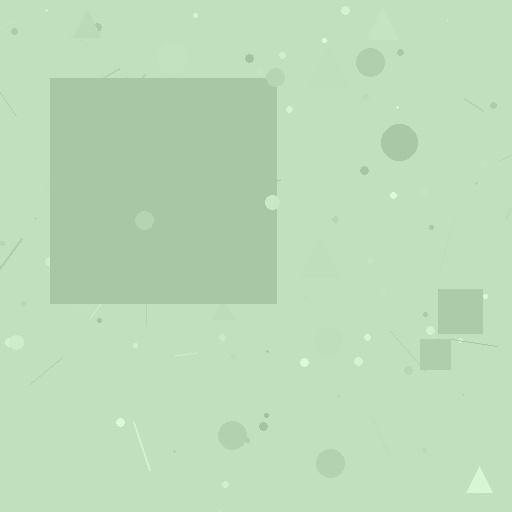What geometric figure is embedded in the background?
A square is embedded in the background.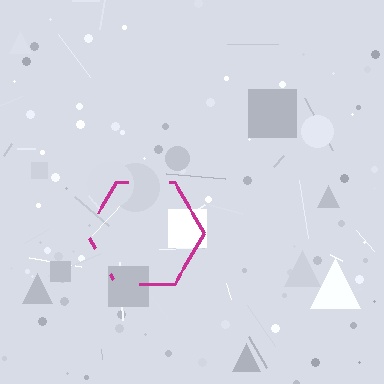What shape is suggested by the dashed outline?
The dashed outline suggests a hexagon.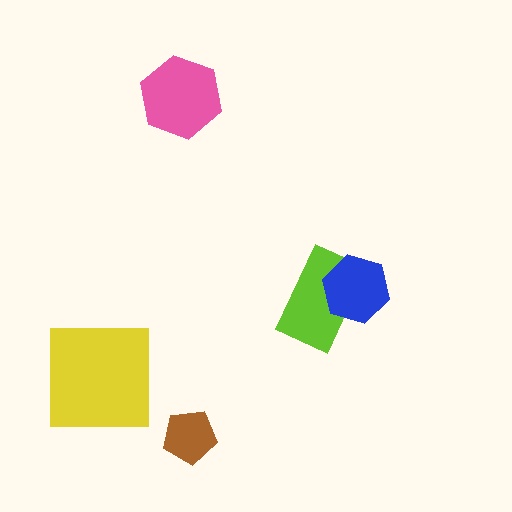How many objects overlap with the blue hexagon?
1 object overlaps with the blue hexagon.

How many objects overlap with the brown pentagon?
0 objects overlap with the brown pentagon.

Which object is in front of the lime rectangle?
The blue hexagon is in front of the lime rectangle.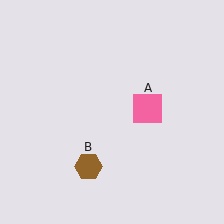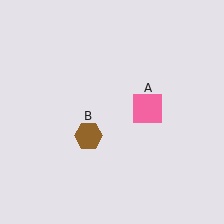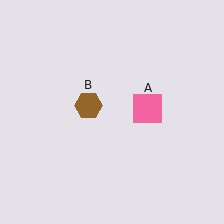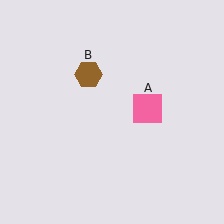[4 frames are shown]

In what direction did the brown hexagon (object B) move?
The brown hexagon (object B) moved up.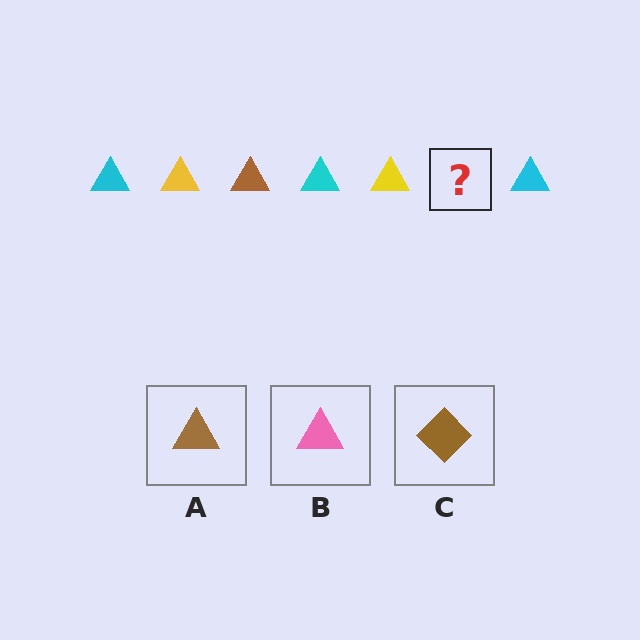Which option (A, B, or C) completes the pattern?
A.